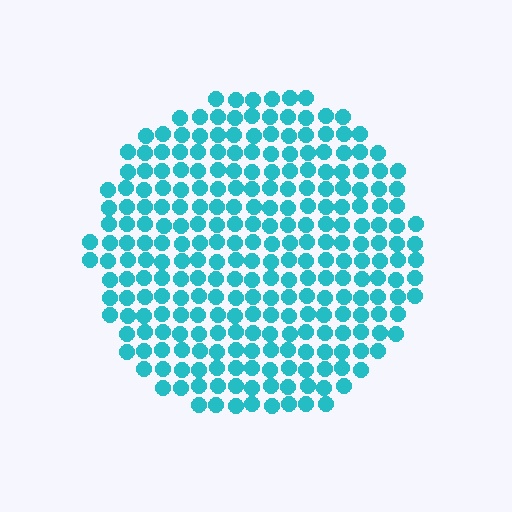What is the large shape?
The large shape is a circle.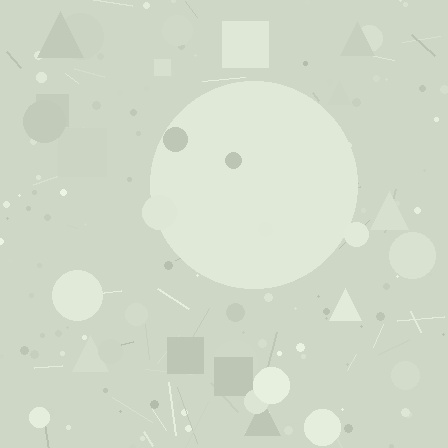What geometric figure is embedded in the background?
A circle is embedded in the background.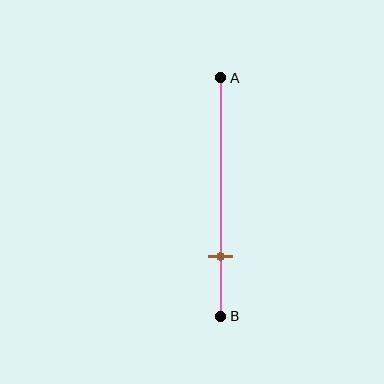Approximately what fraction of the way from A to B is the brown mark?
The brown mark is approximately 75% of the way from A to B.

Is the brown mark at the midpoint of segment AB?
No, the mark is at about 75% from A, not at the 50% midpoint.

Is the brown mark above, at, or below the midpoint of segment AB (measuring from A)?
The brown mark is below the midpoint of segment AB.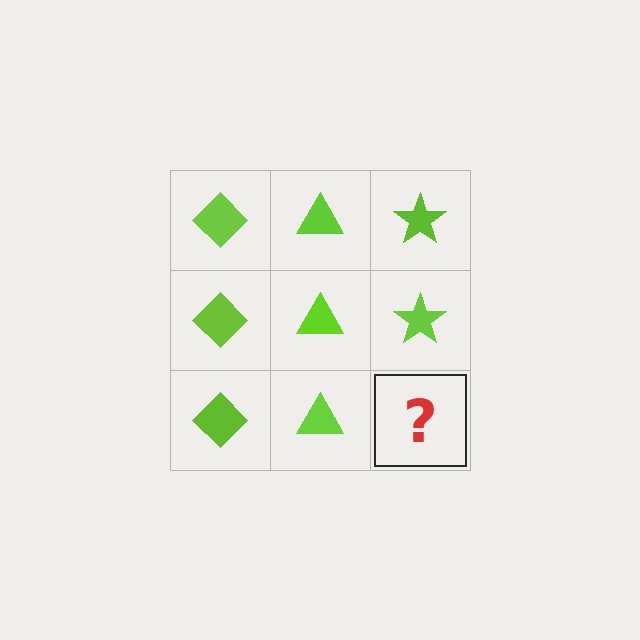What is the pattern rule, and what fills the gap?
The rule is that each column has a consistent shape. The gap should be filled with a lime star.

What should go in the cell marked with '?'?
The missing cell should contain a lime star.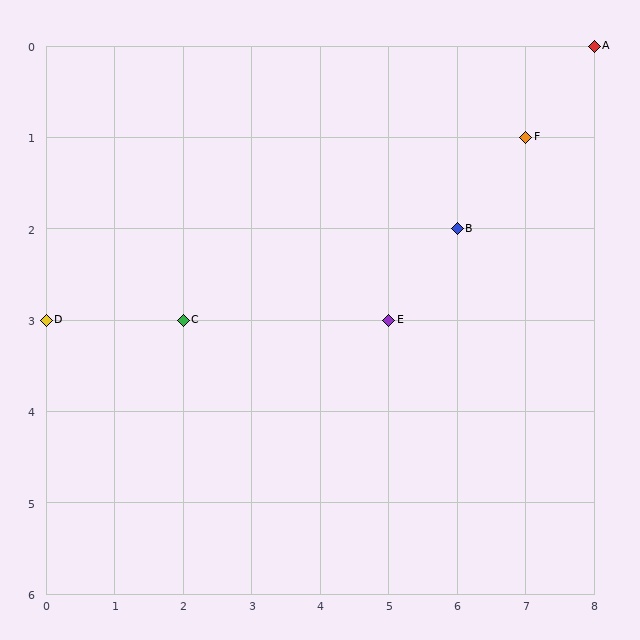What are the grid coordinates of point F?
Point F is at grid coordinates (7, 1).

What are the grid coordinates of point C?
Point C is at grid coordinates (2, 3).